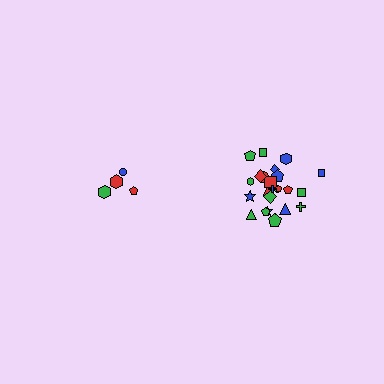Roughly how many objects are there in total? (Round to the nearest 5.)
Roughly 30 objects in total.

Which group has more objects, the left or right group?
The right group.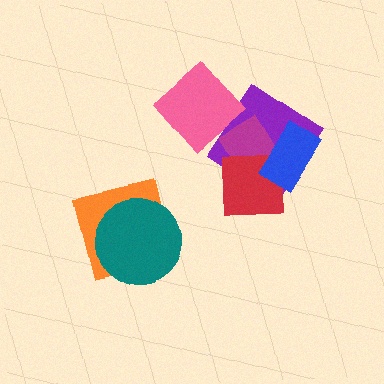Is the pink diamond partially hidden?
No, no other shape covers it.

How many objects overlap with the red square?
3 objects overlap with the red square.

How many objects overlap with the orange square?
1 object overlaps with the orange square.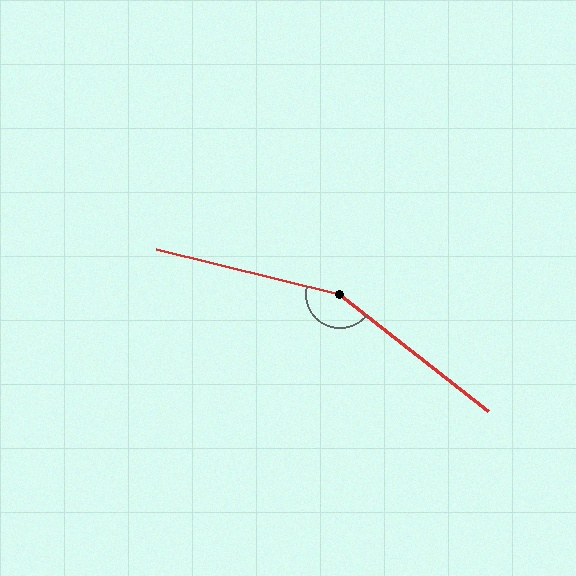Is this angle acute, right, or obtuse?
It is obtuse.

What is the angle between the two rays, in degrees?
Approximately 156 degrees.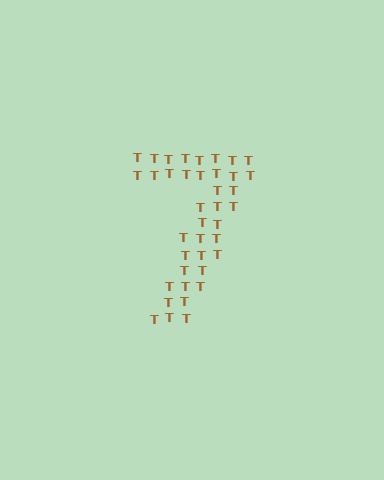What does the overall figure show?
The overall figure shows the digit 7.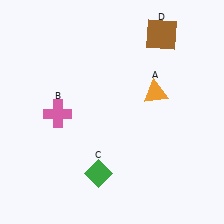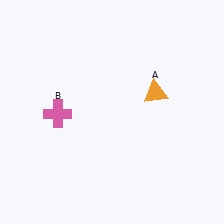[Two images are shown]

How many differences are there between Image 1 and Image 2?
There are 2 differences between the two images.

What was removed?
The brown square (D), the green diamond (C) were removed in Image 2.